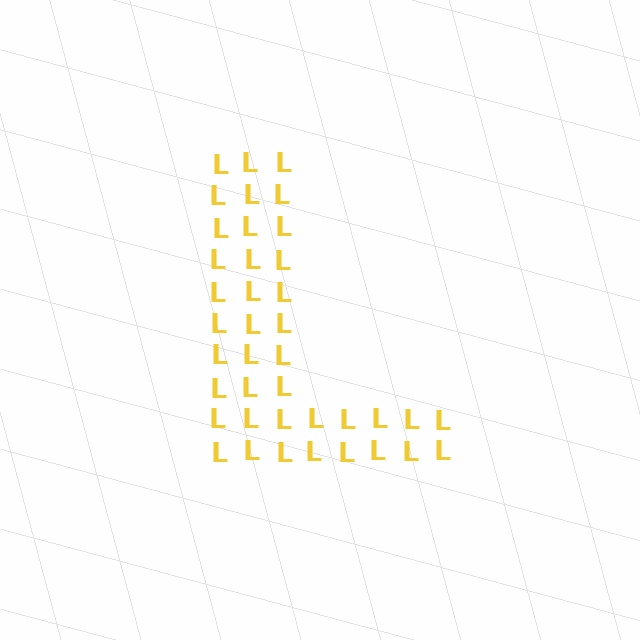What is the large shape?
The large shape is the letter L.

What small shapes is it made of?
It is made of small letter L's.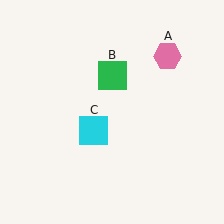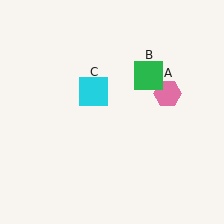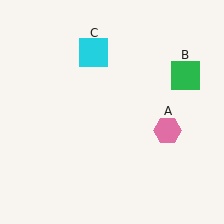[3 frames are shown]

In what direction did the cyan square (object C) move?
The cyan square (object C) moved up.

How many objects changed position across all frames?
3 objects changed position: pink hexagon (object A), green square (object B), cyan square (object C).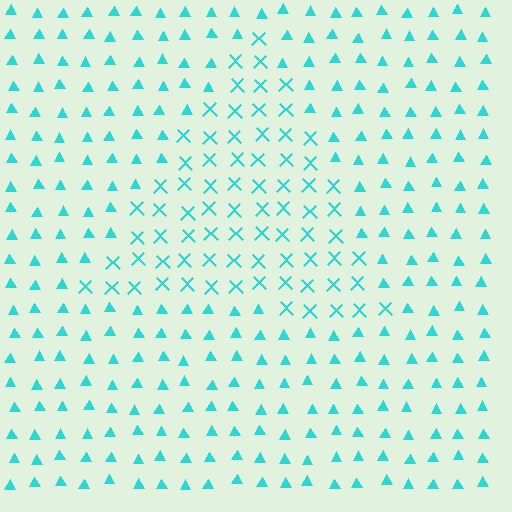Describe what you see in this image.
The image is filled with small cyan elements arranged in a uniform grid. A triangle-shaped region contains X marks, while the surrounding area contains triangles. The boundary is defined purely by the change in element shape.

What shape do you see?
I see a triangle.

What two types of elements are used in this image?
The image uses X marks inside the triangle region and triangles outside it.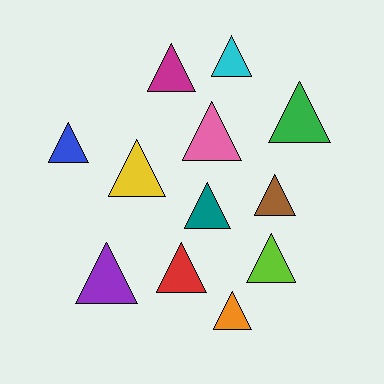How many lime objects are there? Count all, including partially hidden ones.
There is 1 lime object.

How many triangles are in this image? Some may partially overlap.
There are 12 triangles.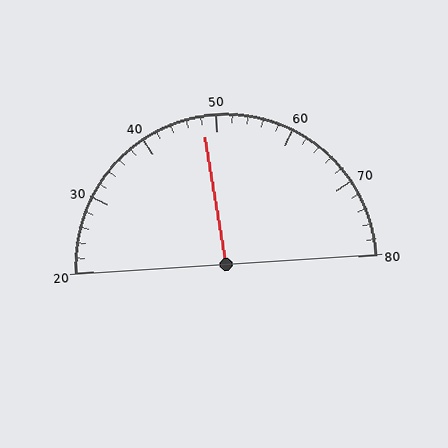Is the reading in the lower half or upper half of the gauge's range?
The reading is in the lower half of the range (20 to 80).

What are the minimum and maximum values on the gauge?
The gauge ranges from 20 to 80.